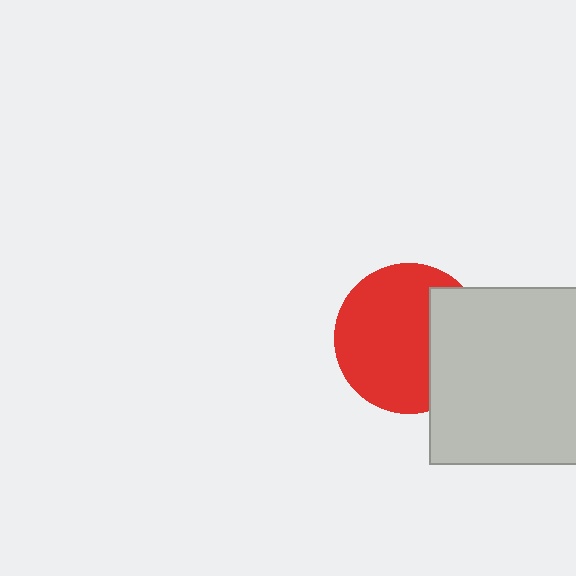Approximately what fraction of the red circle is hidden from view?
Roughly 30% of the red circle is hidden behind the light gray square.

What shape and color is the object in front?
The object in front is a light gray square.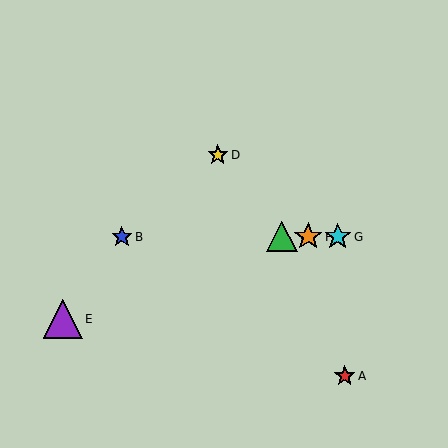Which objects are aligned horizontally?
Objects B, C, F, G are aligned horizontally.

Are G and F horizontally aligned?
Yes, both are at y≈237.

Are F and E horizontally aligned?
No, F is at y≈237 and E is at y≈319.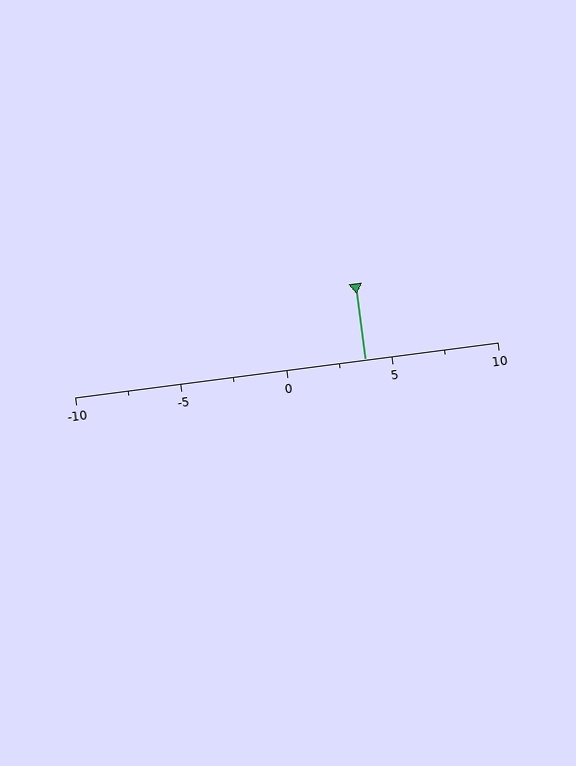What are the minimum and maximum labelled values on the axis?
The axis runs from -10 to 10.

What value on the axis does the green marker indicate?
The marker indicates approximately 3.8.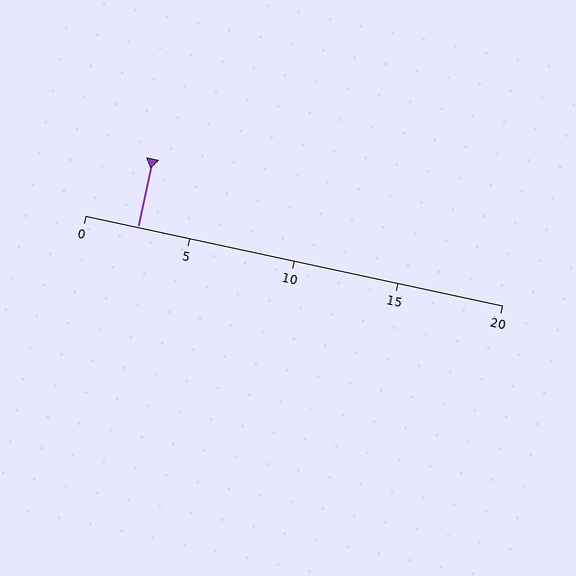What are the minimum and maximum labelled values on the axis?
The axis runs from 0 to 20.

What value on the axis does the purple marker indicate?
The marker indicates approximately 2.5.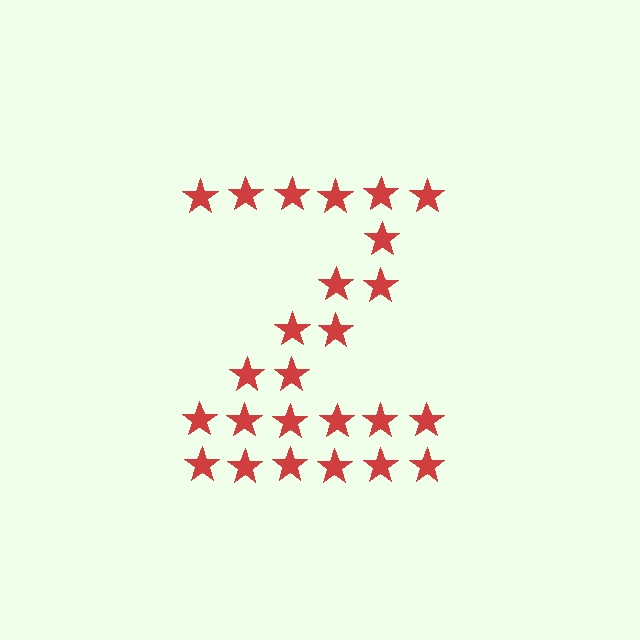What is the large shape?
The large shape is the letter Z.